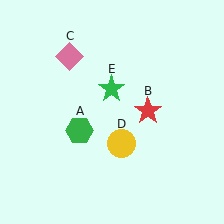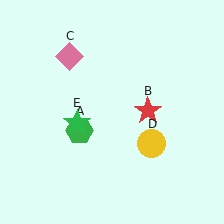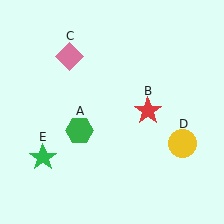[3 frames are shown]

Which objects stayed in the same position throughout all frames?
Green hexagon (object A) and red star (object B) and pink diamond (object C) remained stationary.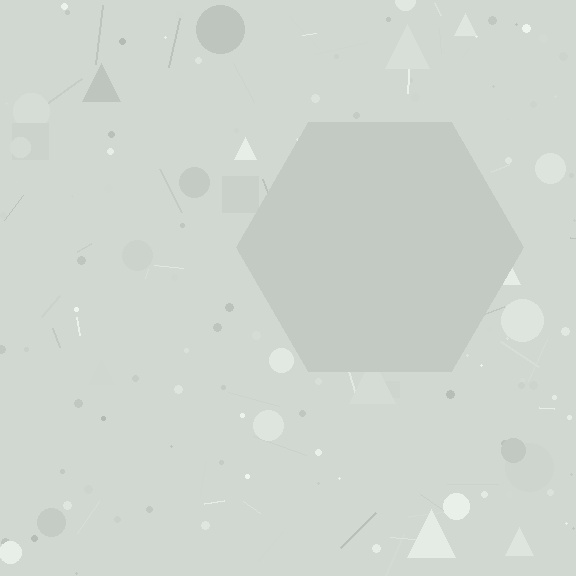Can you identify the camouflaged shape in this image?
The camouflaged shape is a hexagon.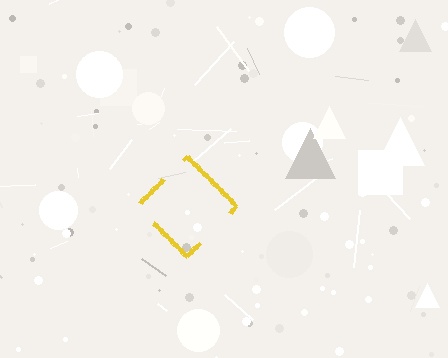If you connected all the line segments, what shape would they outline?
They would outline a diamond.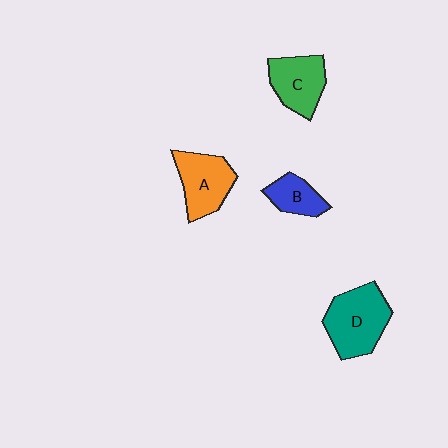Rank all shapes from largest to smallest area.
From largest to smallest: D (teal), A (orange), C (green), B (blue).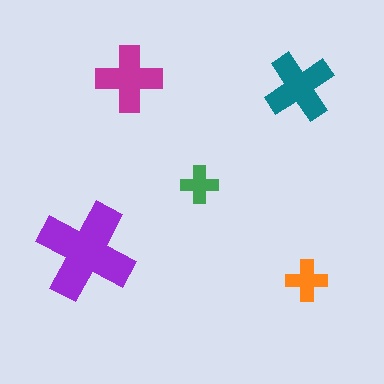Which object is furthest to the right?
The orange cross is rightmost.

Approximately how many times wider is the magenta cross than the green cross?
About 2 times wider.